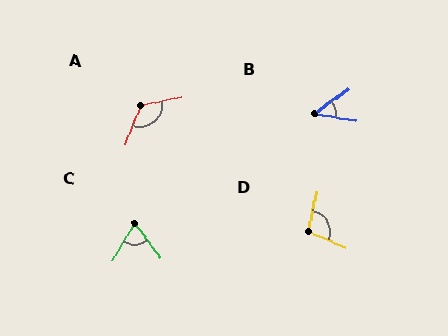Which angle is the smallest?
B, at approximately 45 degrees.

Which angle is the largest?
A, at approximately 123 degrees.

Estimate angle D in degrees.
Approximately 101 degrees.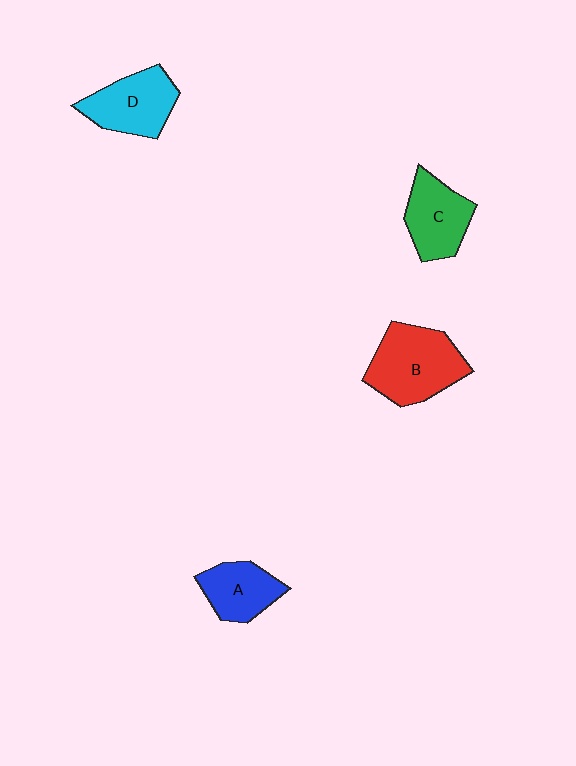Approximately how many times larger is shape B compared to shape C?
Approximately 1.4 times.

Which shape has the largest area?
Shape B (red).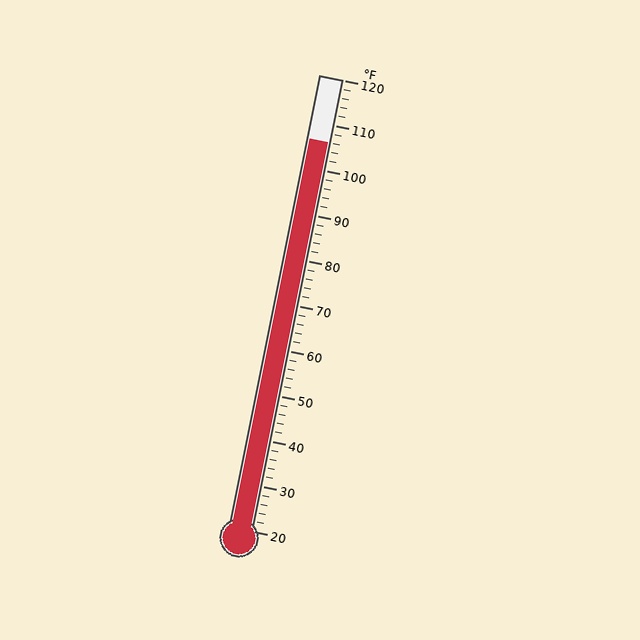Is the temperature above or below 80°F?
The temperature is above 80°F.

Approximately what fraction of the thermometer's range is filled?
The thermometer is filled to approximately 85% of its range.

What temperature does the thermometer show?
The thermometer shows approximately 106°F.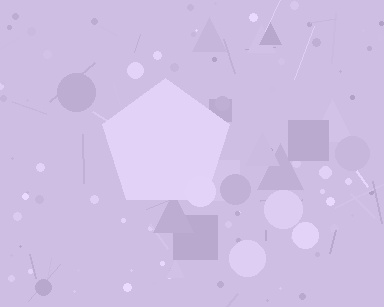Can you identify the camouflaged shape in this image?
The camouflaged shape is a pentagon.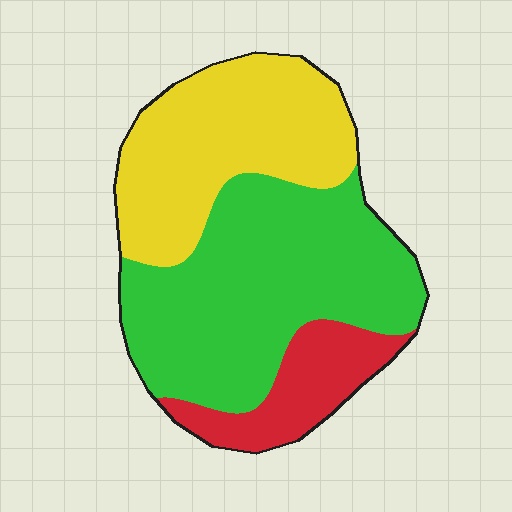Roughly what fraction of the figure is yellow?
Yellow covers about 35% of the figure.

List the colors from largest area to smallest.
From largest to smallest: green, yellow, red.